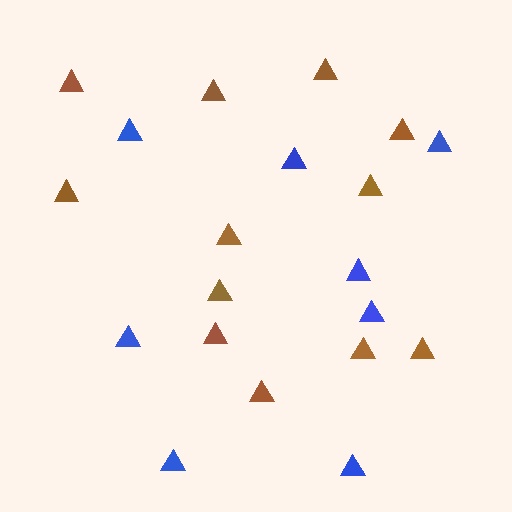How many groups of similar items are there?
There are 2 groups: one group of brown triangles (12) and one group of blue triangles (8).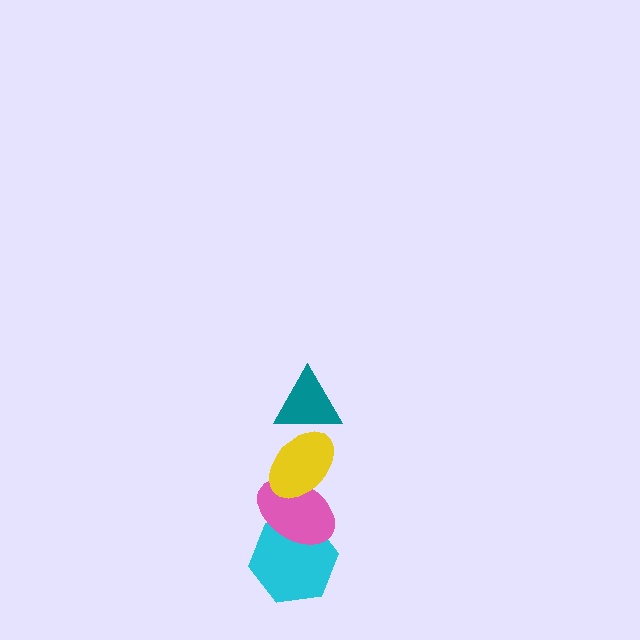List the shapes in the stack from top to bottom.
From top to bottom: the teal triangle, the yellow ellipse, the pink ellipse, the cyan hexagon.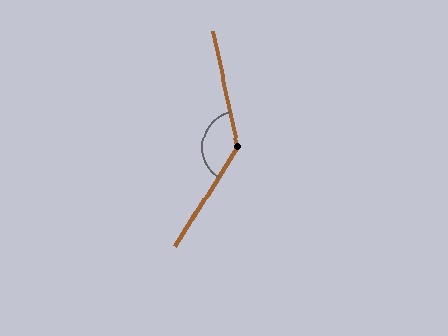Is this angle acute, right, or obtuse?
It is obtuse.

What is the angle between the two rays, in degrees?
Approximately 135 degrees.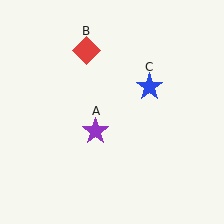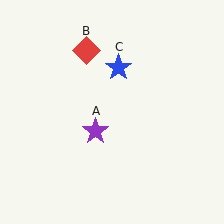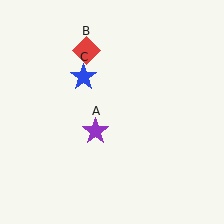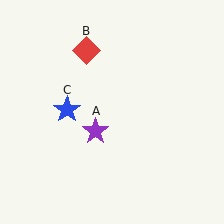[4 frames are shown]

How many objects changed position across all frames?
1 object changed position: blue star (object C).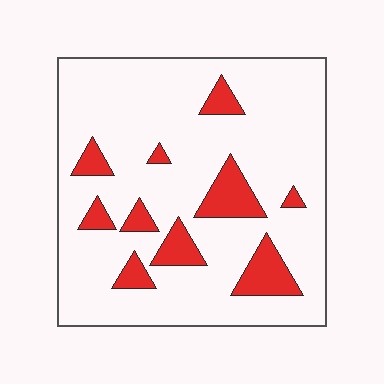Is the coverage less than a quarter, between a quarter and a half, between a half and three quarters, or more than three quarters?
Less than a quarter.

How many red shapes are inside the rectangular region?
10.